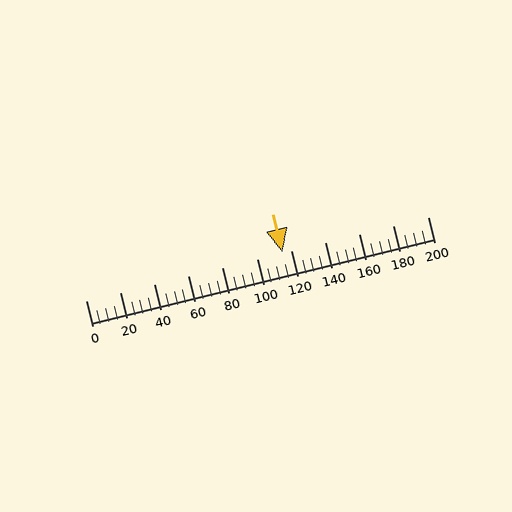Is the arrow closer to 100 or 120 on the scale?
The arrow is closer to 120.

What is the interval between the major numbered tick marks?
The major tick marks are spaced 20 units apart.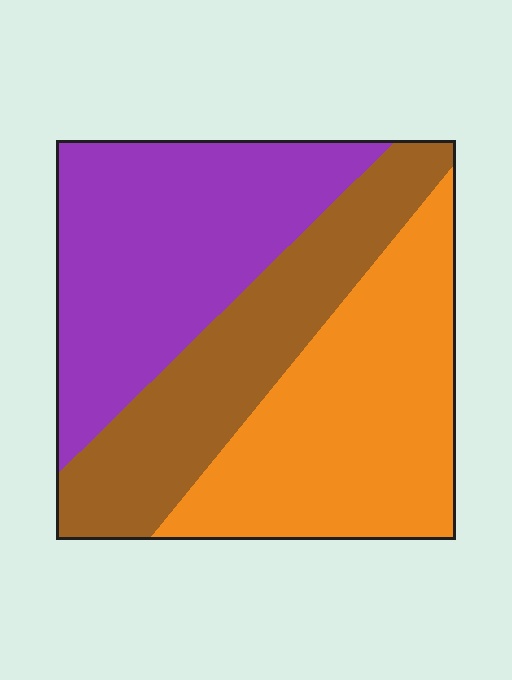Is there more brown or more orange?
Orange.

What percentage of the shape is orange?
Orange takes up about three eighths (3/8) of the shape.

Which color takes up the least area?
Brown, at roughly 30%.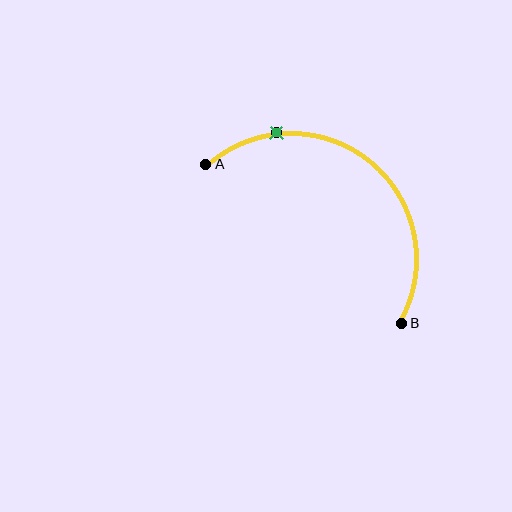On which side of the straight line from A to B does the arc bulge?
The arc bulges above and to the right of the straight line connecting A and B.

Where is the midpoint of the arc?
The arc midpoint is the point on the curve farthest from the straight line joining A and B. It sits above and to the right of that line.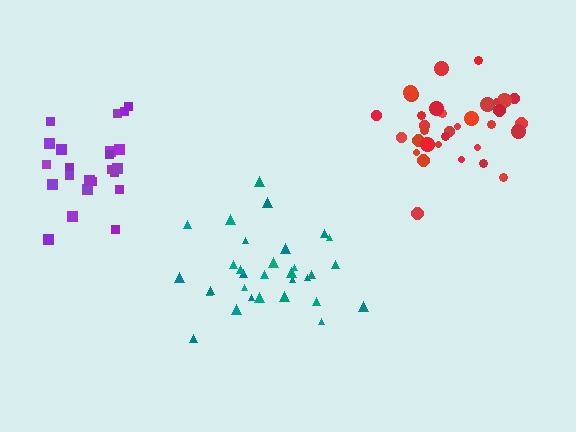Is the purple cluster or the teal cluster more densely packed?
Purple.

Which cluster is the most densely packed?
Red.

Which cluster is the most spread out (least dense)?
Teal.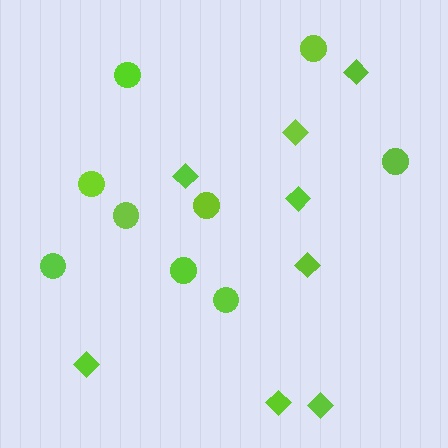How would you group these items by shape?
There are 2 groups: one group of circles (9) and one group of diamonds (8).